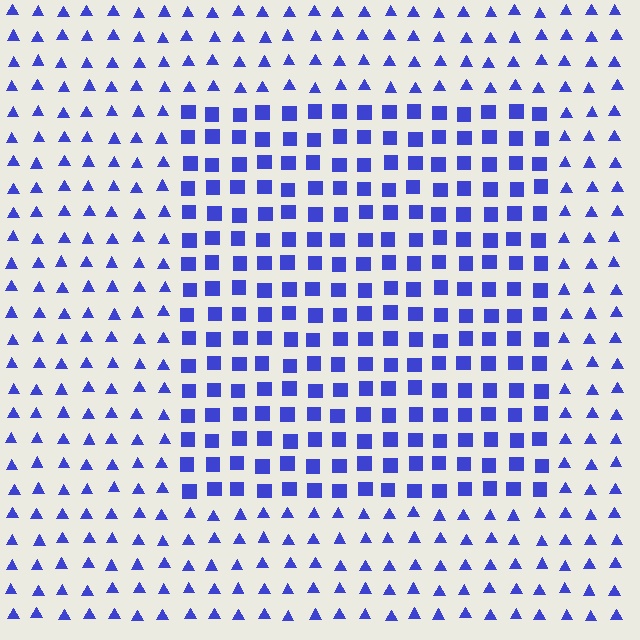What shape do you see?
I see a rectangle.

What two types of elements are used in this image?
The image uses squares inside the rectangle region and triangles outside it.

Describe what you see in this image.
The image is filled with small blue elements arranged in a uniform grid. A rectangle-shaped region contains squares, while the surrounding area contains triangles. The boundary is defined purely by the change in element shape.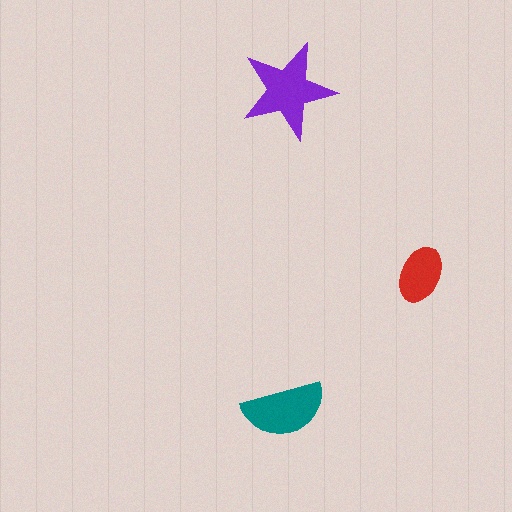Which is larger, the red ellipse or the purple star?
The purple star.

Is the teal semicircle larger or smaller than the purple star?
Smaller.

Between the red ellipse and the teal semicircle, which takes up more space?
The teal semicircle.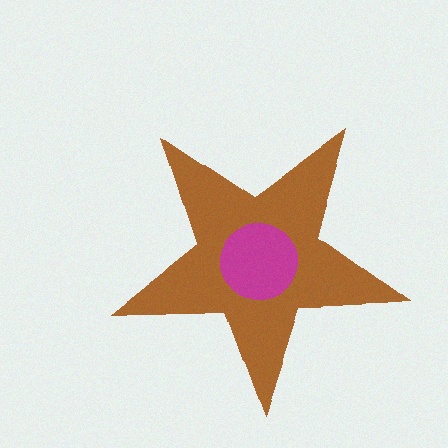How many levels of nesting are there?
2.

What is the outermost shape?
The brown star.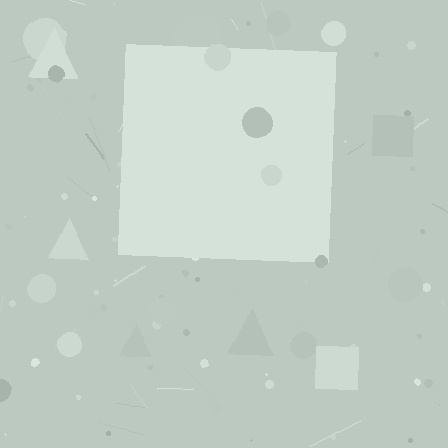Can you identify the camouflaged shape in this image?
The camouflaged shape is a square.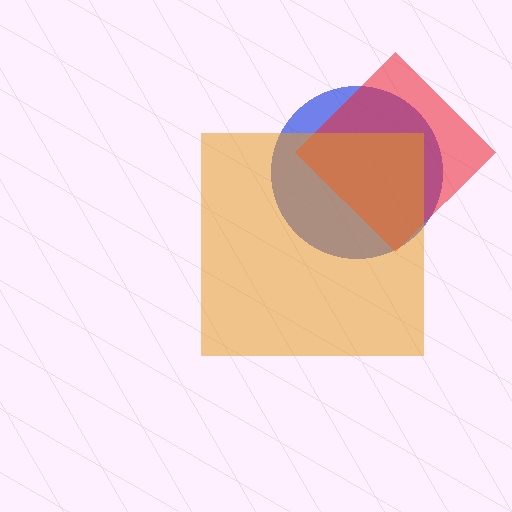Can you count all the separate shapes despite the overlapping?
Yes, there are 3 separate shapes.